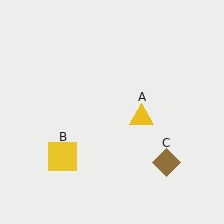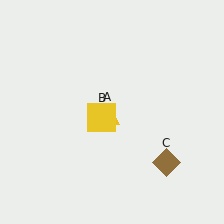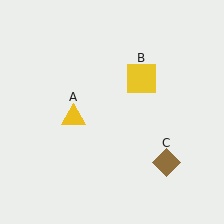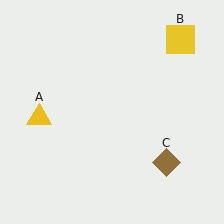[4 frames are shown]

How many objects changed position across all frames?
2 objects changed position: yellow triangle (object A), yellow square (object B).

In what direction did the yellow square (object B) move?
The yellow square (object B) moved up and to the right.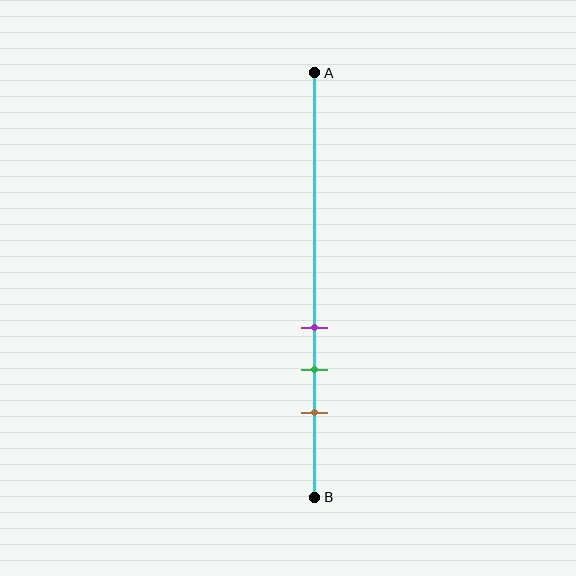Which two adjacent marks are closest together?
The purple and green marks are the closest adjacent pair.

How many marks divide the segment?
There are 3 marks dividing the segment.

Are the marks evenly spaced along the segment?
Yes, the marks are approximately evenly spaced.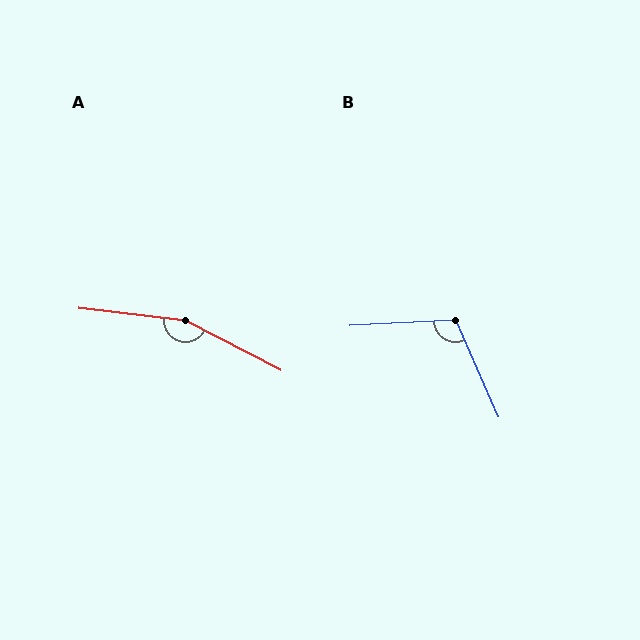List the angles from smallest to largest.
B (111°), A (159°).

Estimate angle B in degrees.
Approximately 111 degrees.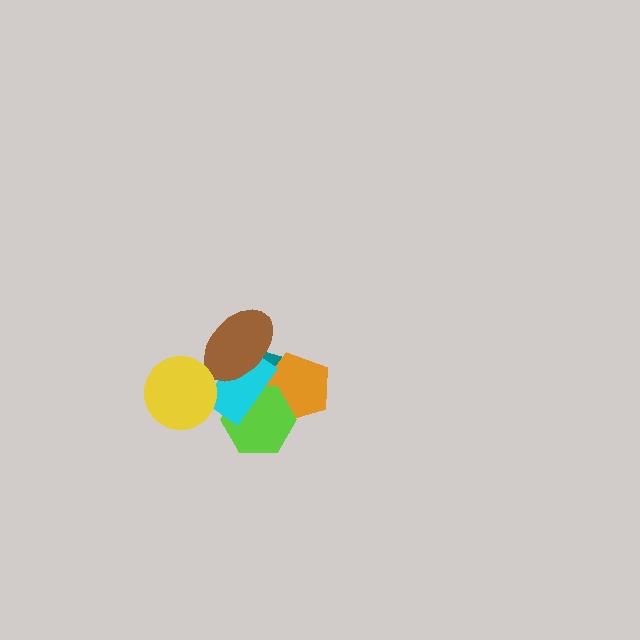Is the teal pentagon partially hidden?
Yes, it is partially covered by another shape.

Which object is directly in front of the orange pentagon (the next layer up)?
The lime hexagon is directly in front of the orange pentagon.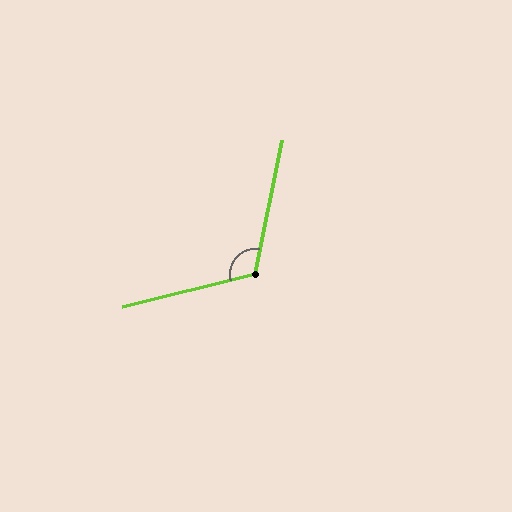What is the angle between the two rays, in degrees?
Approximately 116 degrees.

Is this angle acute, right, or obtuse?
It is obtuse.